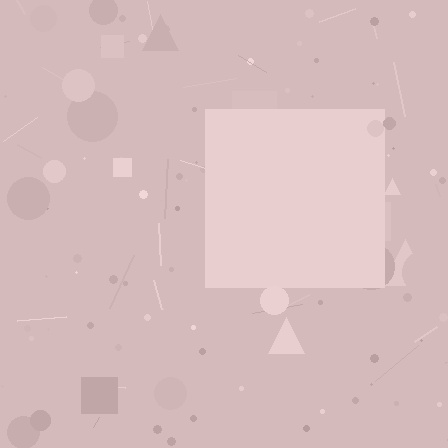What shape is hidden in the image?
A square is hidden in the image.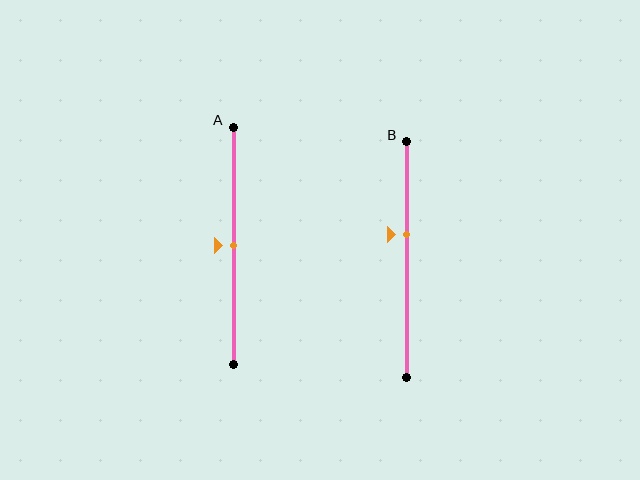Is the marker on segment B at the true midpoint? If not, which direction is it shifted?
No, the marker on segment B is shifted upward by about 11% of the segment length.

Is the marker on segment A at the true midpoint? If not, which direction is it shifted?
Yes, the marker on segment A is at the true midpoint.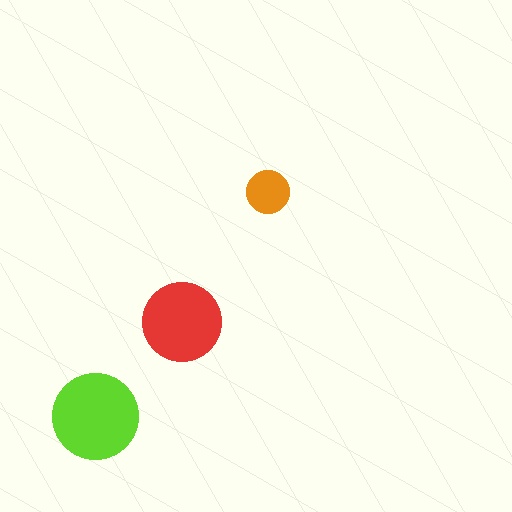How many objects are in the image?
There are 3 objects in the image.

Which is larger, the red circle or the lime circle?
The lime one.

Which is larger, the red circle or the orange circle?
The red one.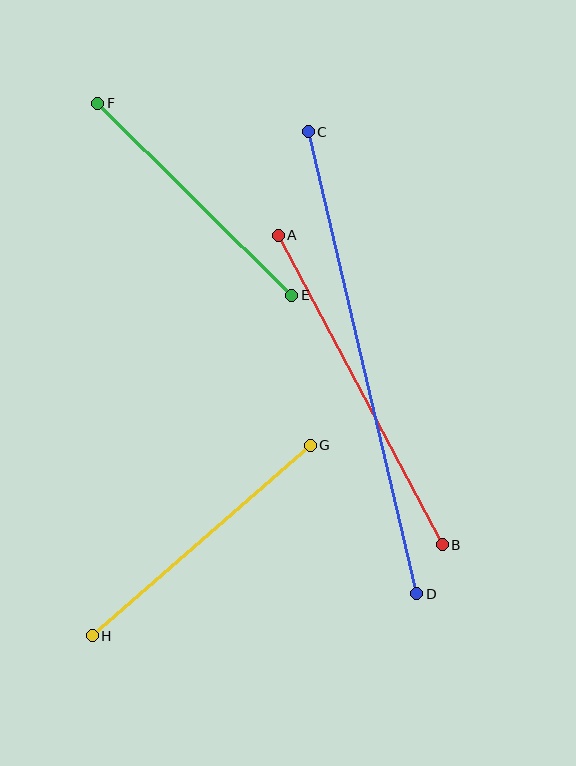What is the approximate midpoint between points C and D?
The midpoint is at approximately (363, 363) pixels.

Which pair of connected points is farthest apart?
Points C and D are farthest apart.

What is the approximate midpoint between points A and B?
The midpoint is at approximately (360, 390) pixels.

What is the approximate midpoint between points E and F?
The midpoint is at approximately (195, 199) pixels.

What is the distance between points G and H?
The distance is approximately 290 pixels.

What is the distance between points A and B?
The distance is approximately 350 pixels.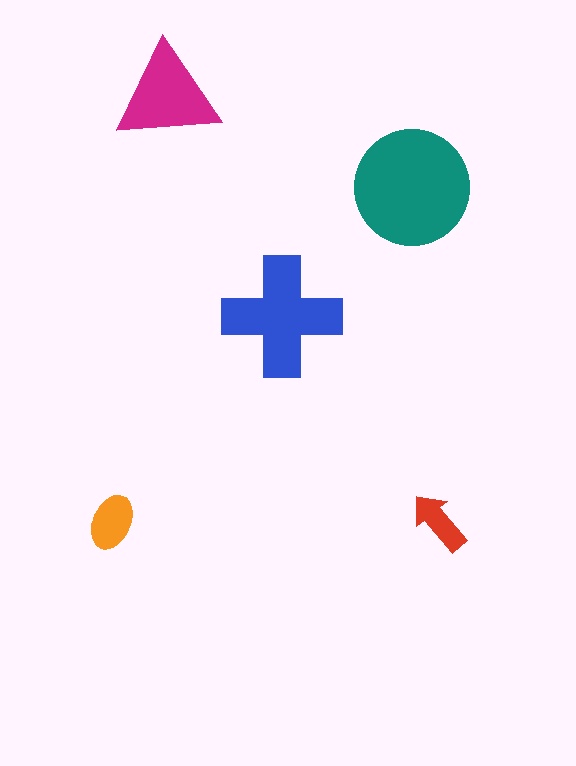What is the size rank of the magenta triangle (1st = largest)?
3rd.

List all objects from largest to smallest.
The teal circle, the blue cross, the magenta triangle, the orange ellipse, the red arrow.